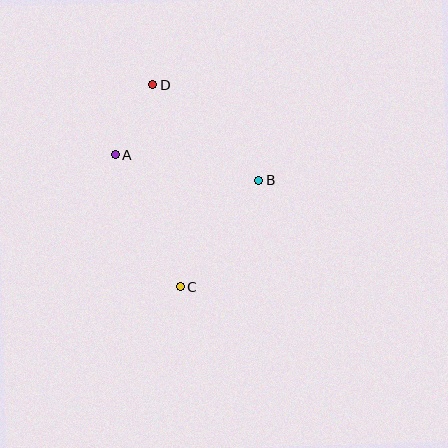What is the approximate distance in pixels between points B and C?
The distance between B and C is approximately 132 pixels.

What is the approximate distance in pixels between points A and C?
The distance between A and C is approximately 147 pixels.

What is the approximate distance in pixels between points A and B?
The distance between A and B is approximately 145 pixels.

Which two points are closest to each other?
Points A and D are closest to each other.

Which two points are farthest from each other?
Points C and D are farthest from each other.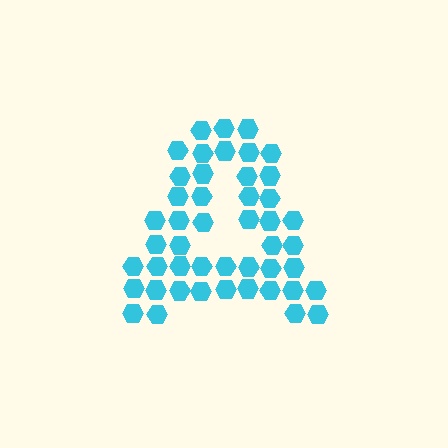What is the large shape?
The large shape is the letter A.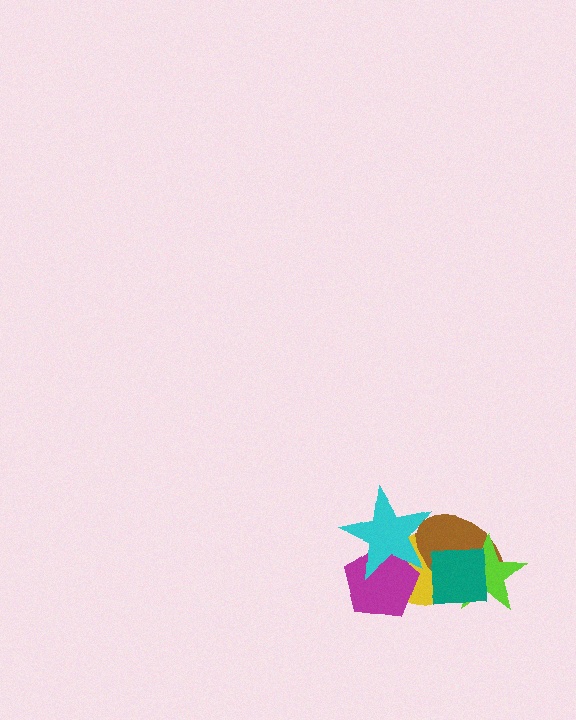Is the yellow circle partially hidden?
Yes, it is partially covered by another shape.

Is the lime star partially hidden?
Yes, it is partially covered by another shape.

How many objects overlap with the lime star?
3 objects overlap with the lime star.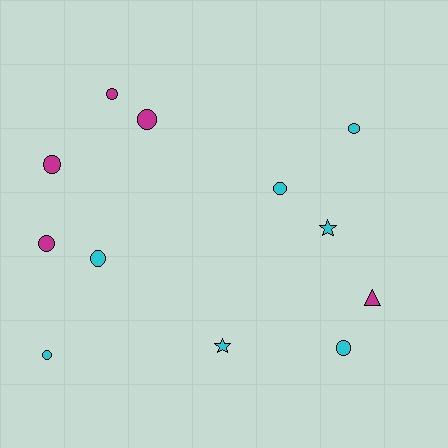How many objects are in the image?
There are 12 objects.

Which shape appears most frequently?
Circle, with 9 objects.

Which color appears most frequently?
Cyan, with 7 objects.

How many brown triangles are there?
There are no brown triangles.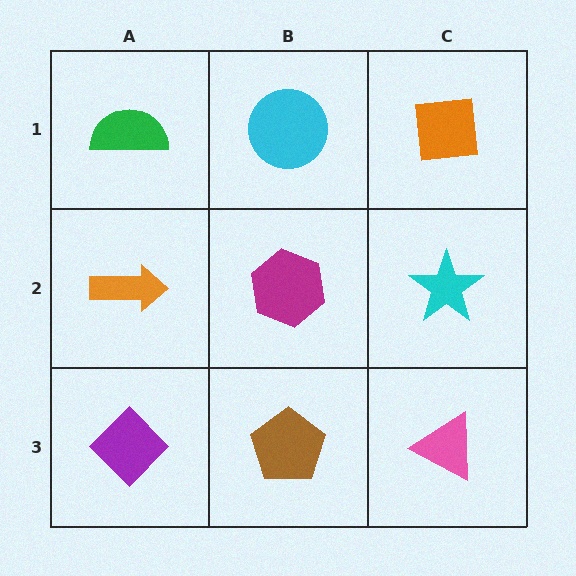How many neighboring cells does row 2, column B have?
4.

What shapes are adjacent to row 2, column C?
An orange square (row 1, column C), a pink triangle (row 3, column C), a magenta hexagon (row 2, column B).